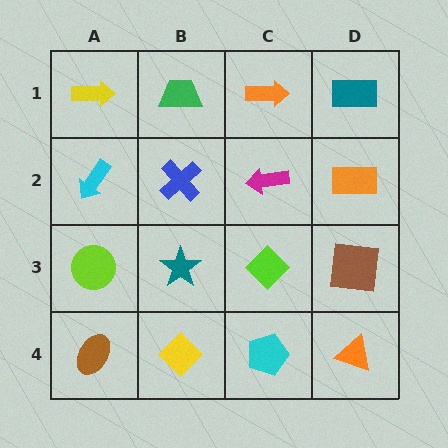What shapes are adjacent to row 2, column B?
A green trapezoid (row 1, column B), a teal star (row 3, column B), a cyan arrow (row 2, column A), a magenta arrow (row 2, column C).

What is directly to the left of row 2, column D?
A magenta arrow.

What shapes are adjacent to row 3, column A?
A cyan arrow (row 2, column A), a brown ellipse (row 4, column A), a teal star (row 3, column B).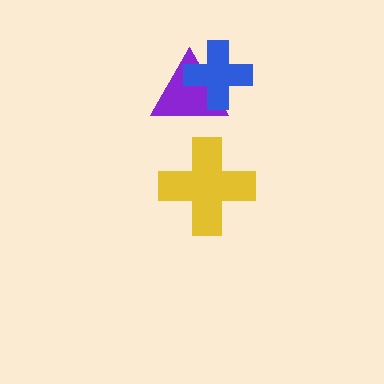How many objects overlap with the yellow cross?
0 objects overlap with the yellow cross.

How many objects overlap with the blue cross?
1 object overlaps with the blue cross.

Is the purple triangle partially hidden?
Yes, it is partially covered by another shape.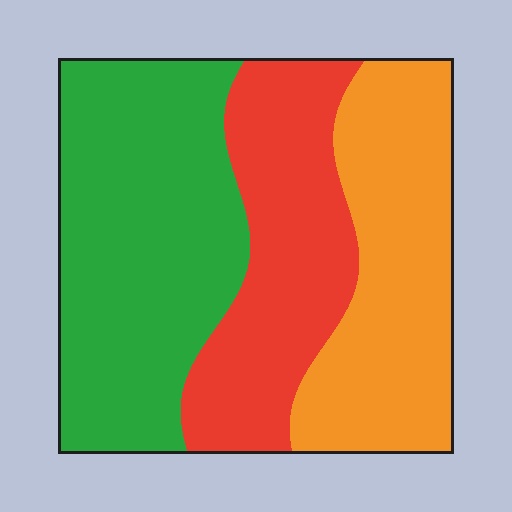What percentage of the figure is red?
Red takes up about one quarter (1/4) of the figure.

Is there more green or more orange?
Green.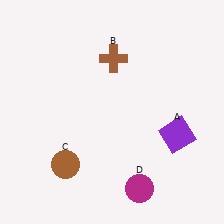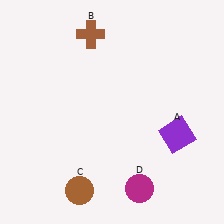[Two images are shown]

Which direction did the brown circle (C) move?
The brown circle (C) moved down.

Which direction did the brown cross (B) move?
The brown cross (B) moved up.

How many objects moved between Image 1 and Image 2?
2 objects moved between the two images.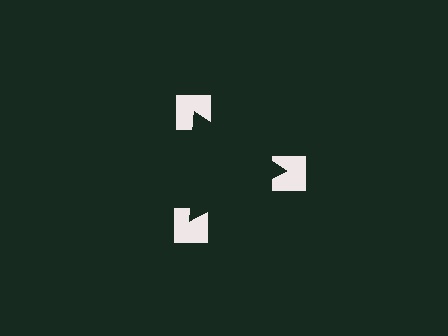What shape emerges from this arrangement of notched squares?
An illusory triangle — its edges are inferred from the aligned wedge cuts in the notched squares, not physically drawn.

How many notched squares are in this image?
There are 3 — one at each vertex of the illusory triangle.